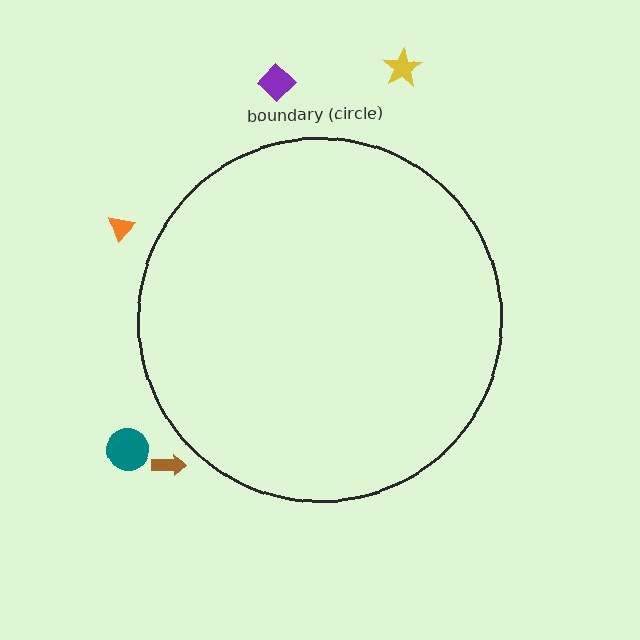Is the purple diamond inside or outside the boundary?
Outside.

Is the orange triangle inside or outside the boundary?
Outside.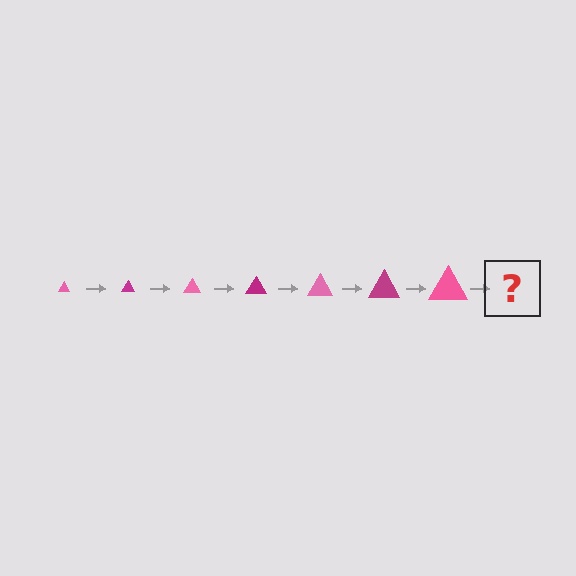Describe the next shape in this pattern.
It should be a magenta triangle, larger than the previous one.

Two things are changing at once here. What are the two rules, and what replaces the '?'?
The two rules are that the triangle grows larger each step and the color cycles through pink and magenta. The '?' should be a magenta triangle, larger than the previous one.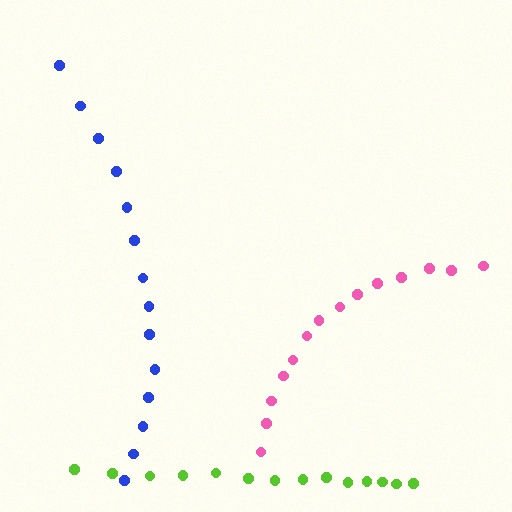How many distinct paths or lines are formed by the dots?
There are 3 distinct paths.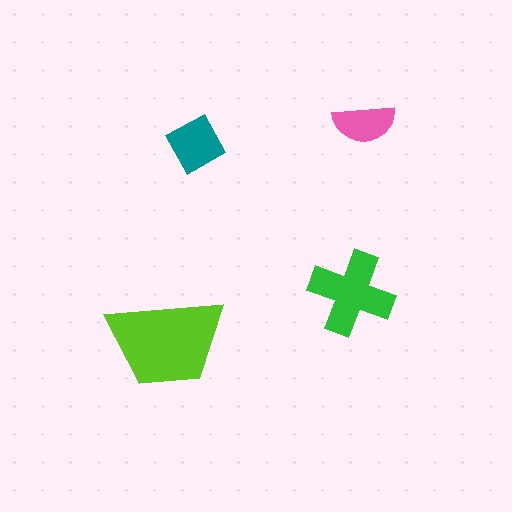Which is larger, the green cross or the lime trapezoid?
The lime trapezoid.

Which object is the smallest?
The pink semicircle.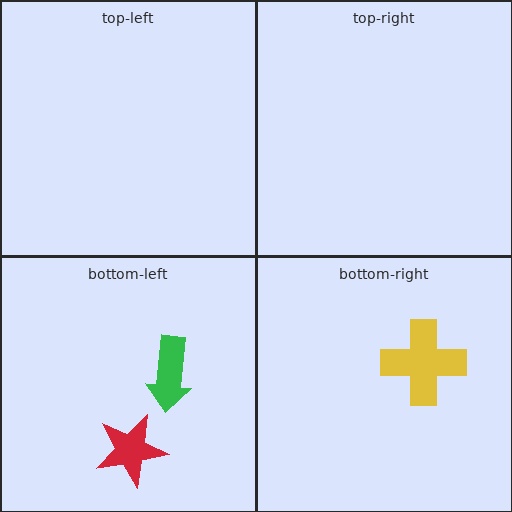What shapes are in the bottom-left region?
The green arrow, the red star.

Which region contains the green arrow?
The bottom-left region.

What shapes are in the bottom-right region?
The yellow cross.